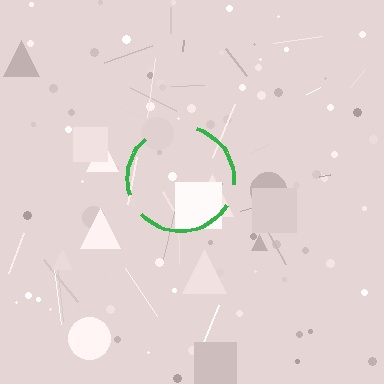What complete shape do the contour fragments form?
The contour fragments form a circle.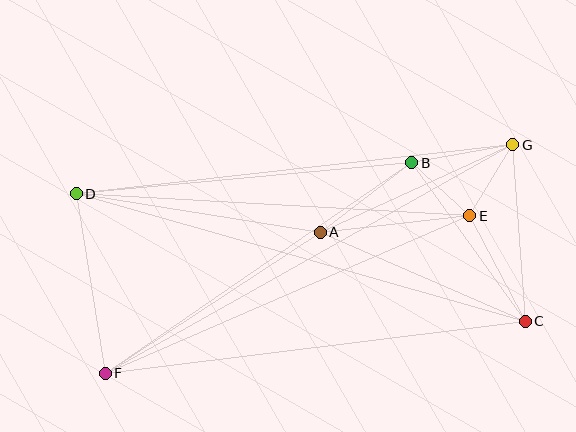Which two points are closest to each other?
Points B and E are closest to each other.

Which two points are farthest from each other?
Points C and D are farthest from each other.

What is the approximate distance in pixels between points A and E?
The distance between A and E is approximately 151 pixels.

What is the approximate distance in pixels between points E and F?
The distance between E and F is approximately 397 pixels.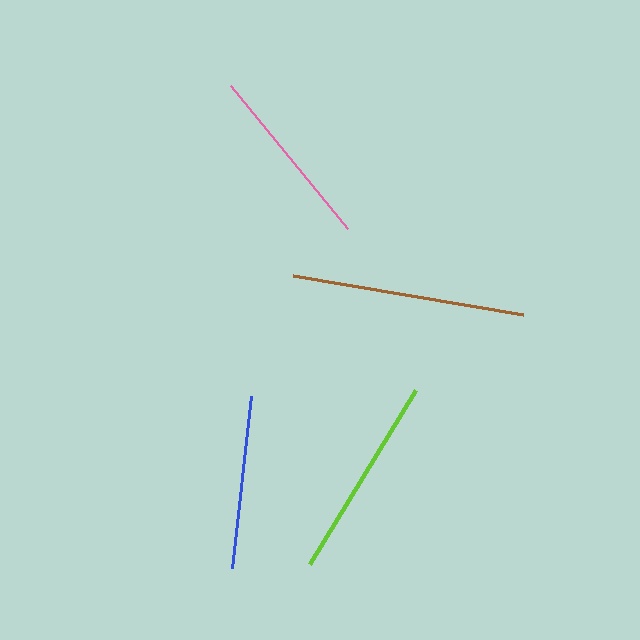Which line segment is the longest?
The brown line is the longest at approximately 233 pixels.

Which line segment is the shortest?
The blue line is the shortest at approximately 173 pixels.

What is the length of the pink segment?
The pink segment is approximately 185 pixels long.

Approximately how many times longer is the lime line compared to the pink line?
The lime line is approximately 1.1 times the length of the pink line.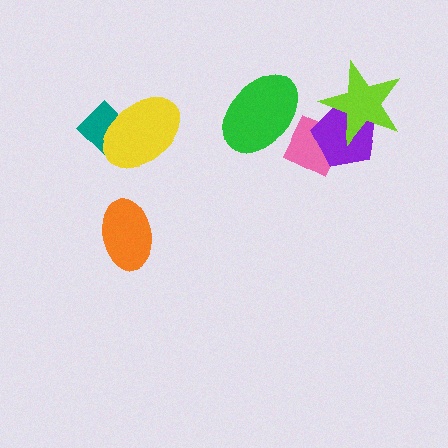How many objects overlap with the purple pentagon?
2 objects overlap with the purple pentagon.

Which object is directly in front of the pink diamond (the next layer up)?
The green ellipse is directly in front of the pink diamond.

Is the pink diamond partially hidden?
Yes, it is partially covered by another shape.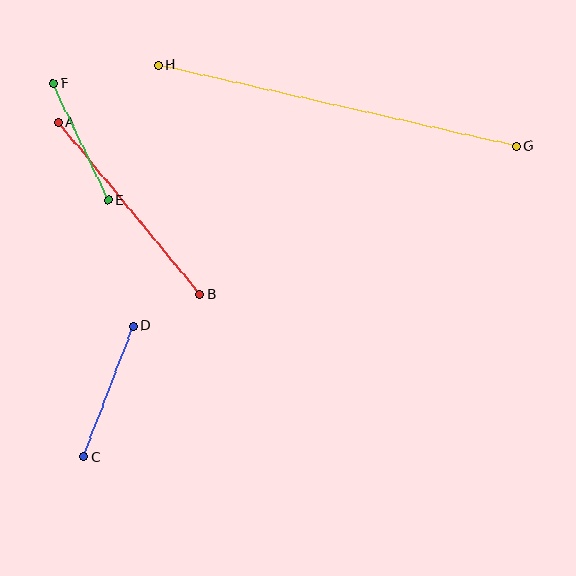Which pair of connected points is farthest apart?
Points G and H are farthest apart.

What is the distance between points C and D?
The distance is approximately 140 pixels.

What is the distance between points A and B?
The distance is approximately 223 pixels.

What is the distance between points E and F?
The distance is approximately 129 pixels.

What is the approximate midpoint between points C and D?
The midpoint is at approximately (109, 392) pixels.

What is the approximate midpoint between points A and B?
The midpoint is at approximately (129, 208) pixels.